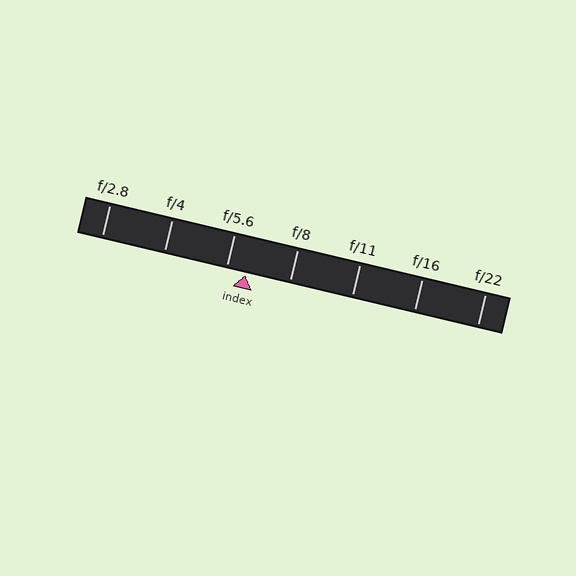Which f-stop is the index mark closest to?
The index mark is closest to f/5.6.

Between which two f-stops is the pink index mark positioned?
The index mark is between f/5.6 and f/8.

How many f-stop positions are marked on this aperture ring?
There are 7 f-stop positions marked.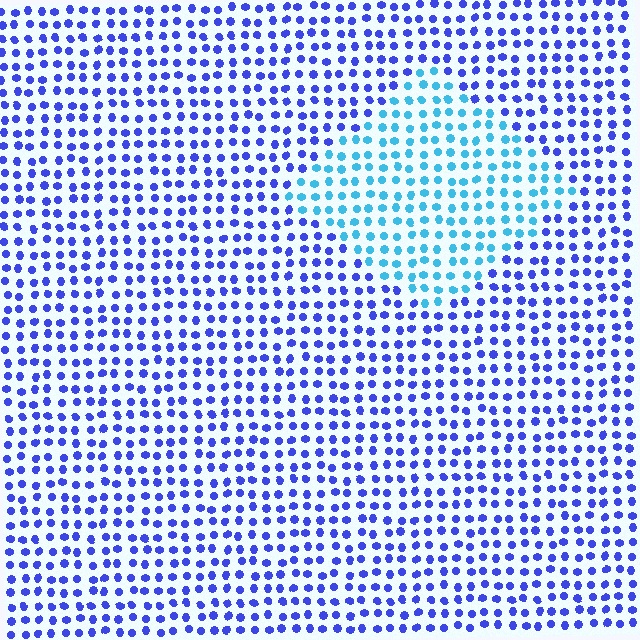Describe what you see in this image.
The image is filled with small blue elements in a uniform arrangement. A diamond-shaped region is visible where the elements are tinted to a slightly different hue, forming a subtle color boundary.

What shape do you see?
I see a diamond.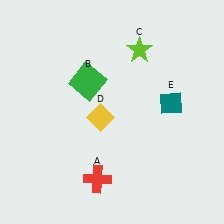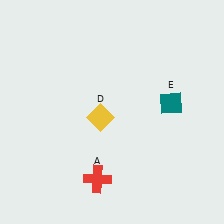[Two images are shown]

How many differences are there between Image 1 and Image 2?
There are 2 differences between the two images.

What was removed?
The green square (B), the lime star (C) were removed in Image 2.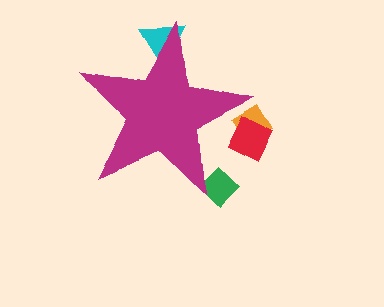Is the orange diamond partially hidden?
Yes, the orange diamond is partially hidden behind the magenta star.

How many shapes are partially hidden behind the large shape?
4 shapes are partially hidden.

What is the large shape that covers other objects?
A magenta star.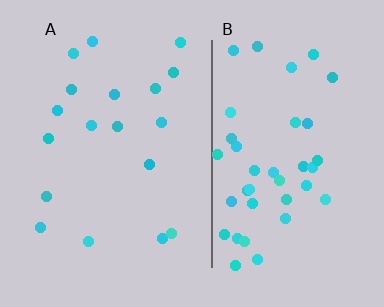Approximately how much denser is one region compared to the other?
Approximately 2.2× — region B over region A.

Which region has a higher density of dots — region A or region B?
B (the right).